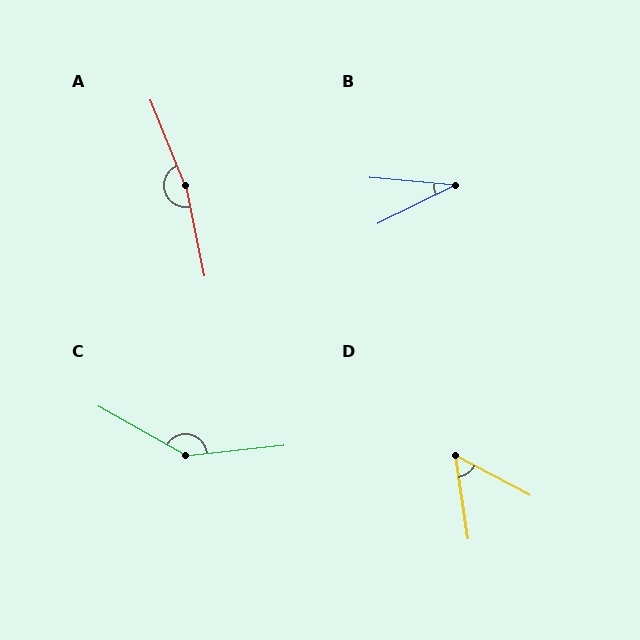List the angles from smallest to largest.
B (32°), D (53°), C (144°), A (170°).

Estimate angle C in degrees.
Approximately 144 degrees.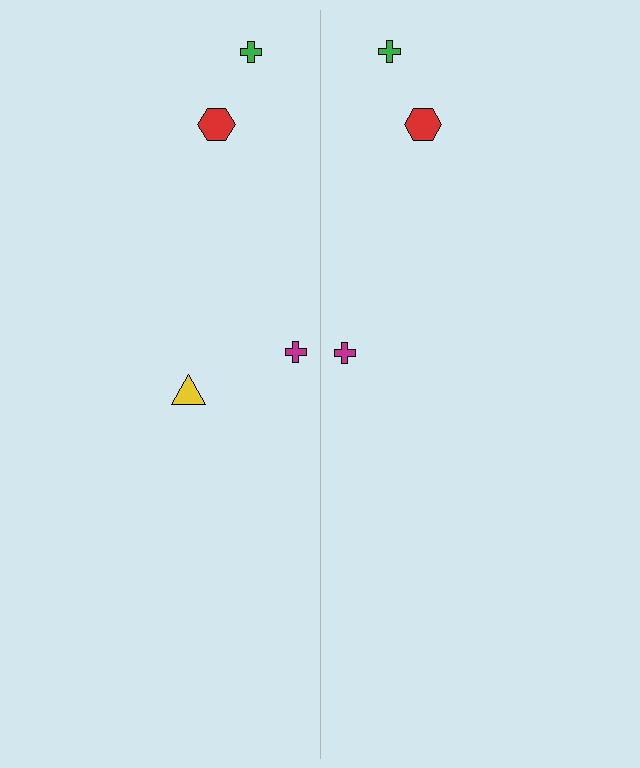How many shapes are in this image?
There are 7 shapes in this image.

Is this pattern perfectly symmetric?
No, the pattern is not perfectly symmetric. A yellow triangle is missing from the right side.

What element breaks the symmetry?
A yellow triangle is missing from the right side.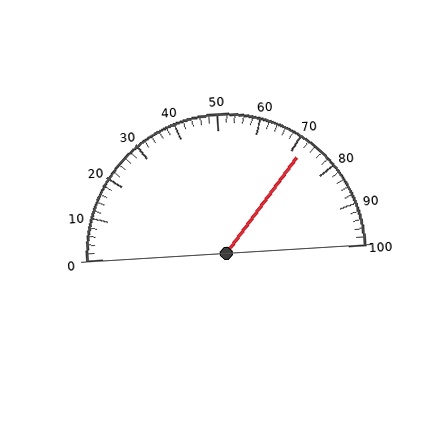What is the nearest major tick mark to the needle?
The nearest major tick mark is 70.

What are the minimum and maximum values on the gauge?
The gauge ranges from 0 to 100.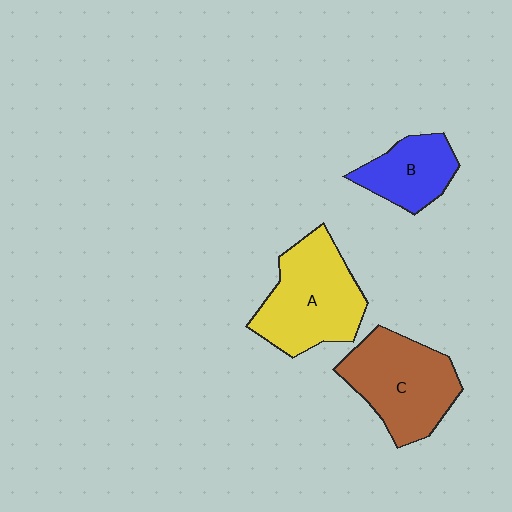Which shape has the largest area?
Shape A (yellow).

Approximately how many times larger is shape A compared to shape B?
Approximately 1.7 times.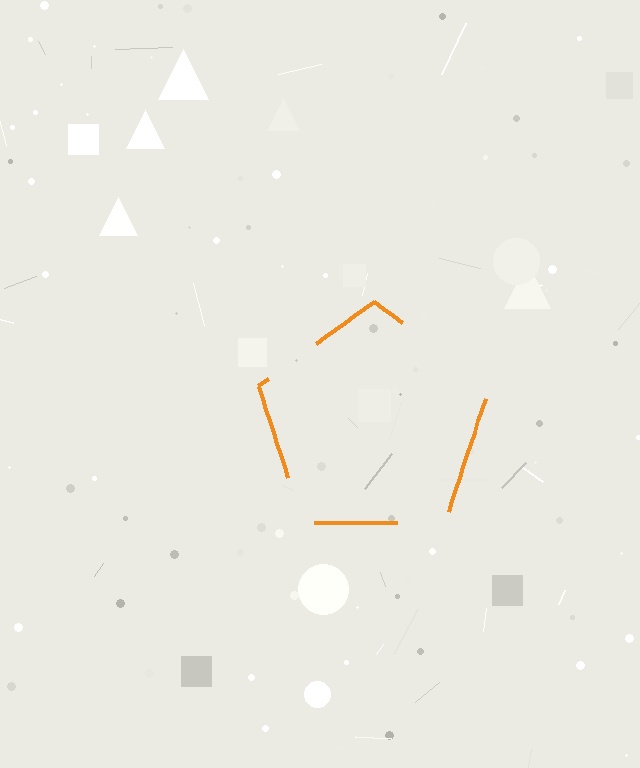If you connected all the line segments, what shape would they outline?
They would outline a pentagon.